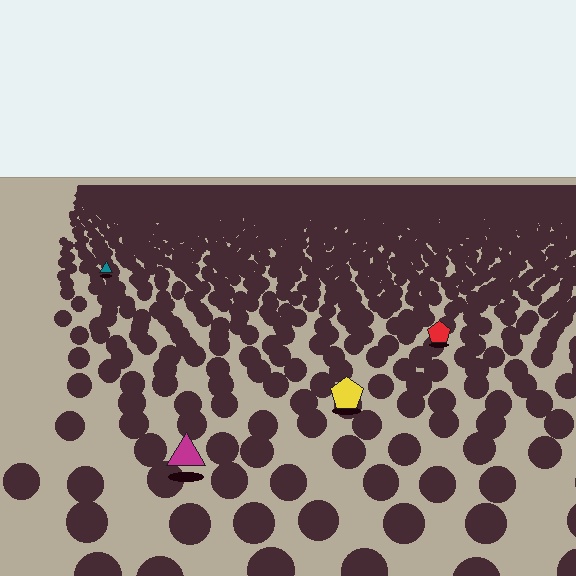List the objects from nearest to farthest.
From nearest to farthest: the magenta triangle, the yellow pentagon, the red pentagon, the teal triangle.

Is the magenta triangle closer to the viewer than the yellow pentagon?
Yes. The magenta triangle is closer — you can tell from the texture gradient: the ground texture is coarser near it.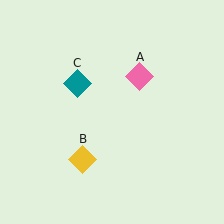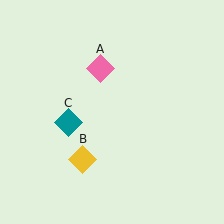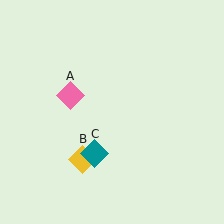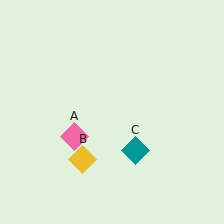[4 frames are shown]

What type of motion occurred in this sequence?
The pink diamond (object A), teal diamond (object C) rotated counterclockwise around the center of the scene.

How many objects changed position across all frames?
2 objects changed position: pink diamond (object A), teal diamond (object C).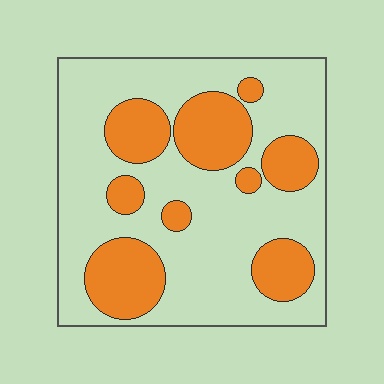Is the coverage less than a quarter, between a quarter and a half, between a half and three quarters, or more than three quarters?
Between a quarter and a half.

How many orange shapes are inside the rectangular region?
9.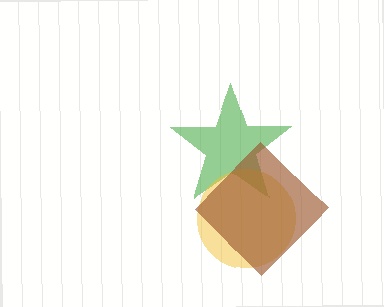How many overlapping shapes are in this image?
There are 3 overlapping shapes in the image.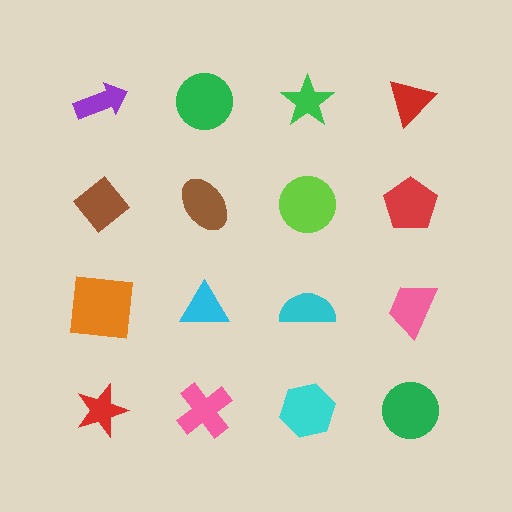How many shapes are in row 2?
4 shapes.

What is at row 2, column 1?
A brown diamond.